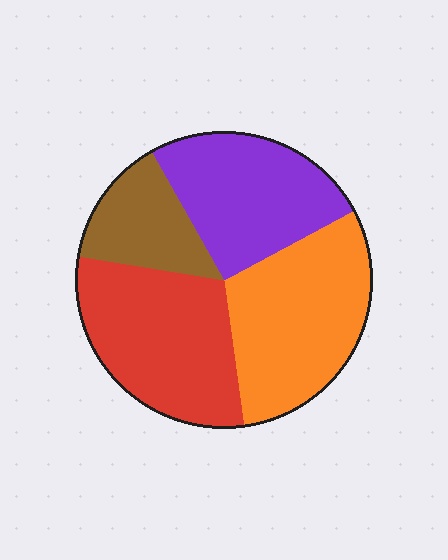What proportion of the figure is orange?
Orange takes up about one third (1/3) of the figure.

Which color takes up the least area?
Brown, at roughly 15%.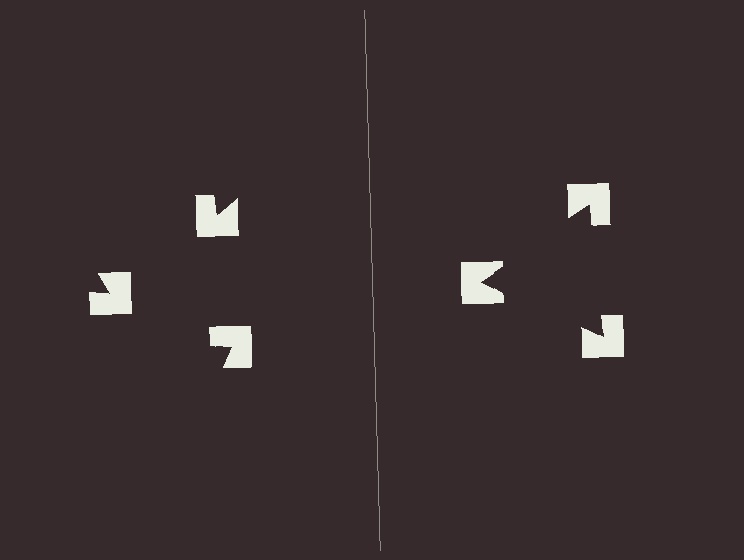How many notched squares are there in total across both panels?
6 — 3 on each side.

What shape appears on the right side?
An illusory triangle.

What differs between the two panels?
The notched squares are positioned identically on both sides; only the wedge orientations differ. On the right they align to a triangle; on the left they are misaligned.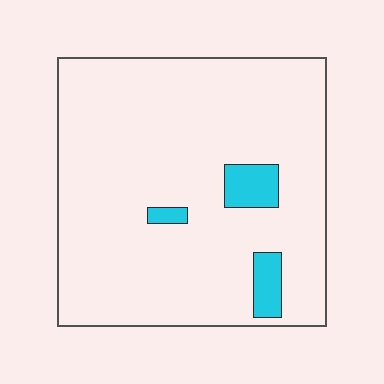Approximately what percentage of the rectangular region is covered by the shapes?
Approximately 5%.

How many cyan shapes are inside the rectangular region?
3.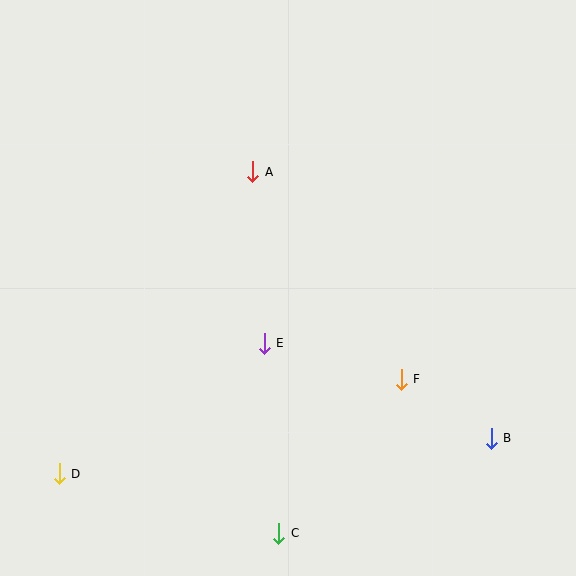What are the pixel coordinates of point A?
Point A is at (253, 172).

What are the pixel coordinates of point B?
Point B is at (491, 438).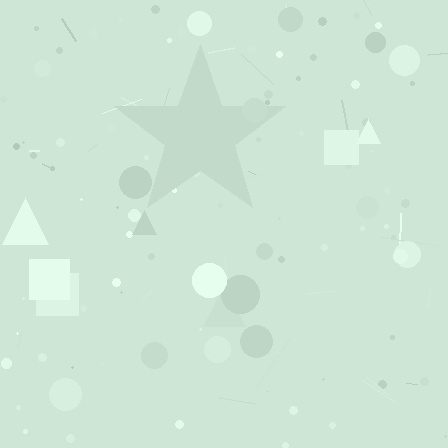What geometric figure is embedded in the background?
A star is embedded in the background.